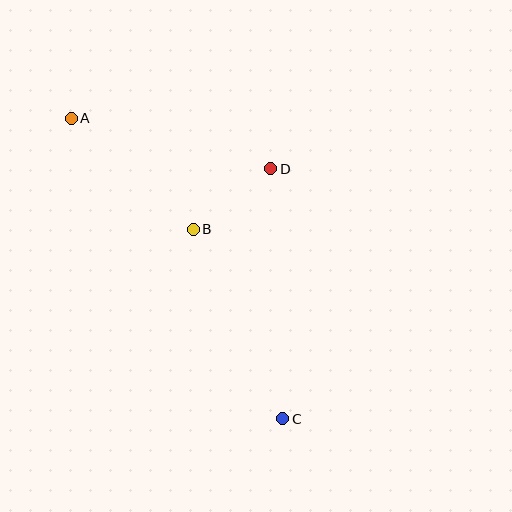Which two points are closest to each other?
Points B and D are closest to each other.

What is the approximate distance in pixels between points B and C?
The distance between B and C is approximately 209 pixels.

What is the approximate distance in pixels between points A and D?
The distance between A and D is approximately 206 pixels.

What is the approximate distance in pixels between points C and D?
The distance between C and D is approximately 250 pixels.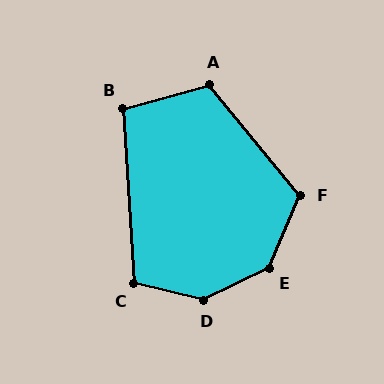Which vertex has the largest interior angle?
D, at approximately 141 degrees.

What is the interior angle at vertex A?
Approximately 114 degrees (obtuse).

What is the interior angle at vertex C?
Approximately 107 degrees (obtuse).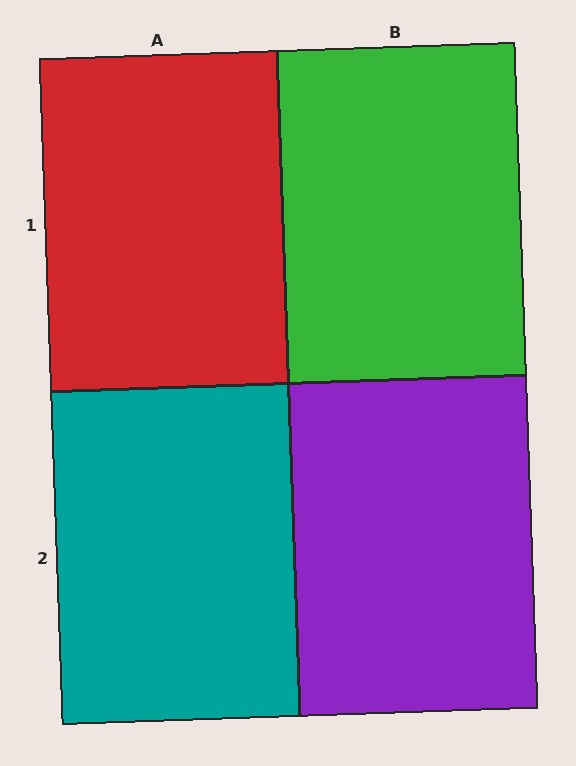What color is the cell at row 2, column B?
Purple.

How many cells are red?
1 cell is red.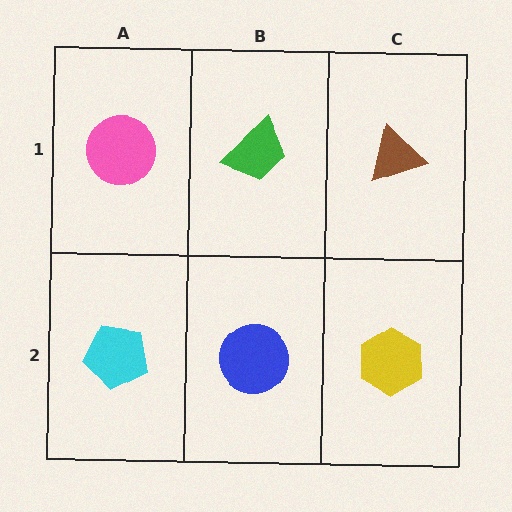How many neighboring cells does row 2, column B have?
3.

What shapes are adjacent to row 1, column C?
A yellow hexagon (row 2, column C), a green trapezoid (row 1, column B).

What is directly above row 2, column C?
A brown triangle.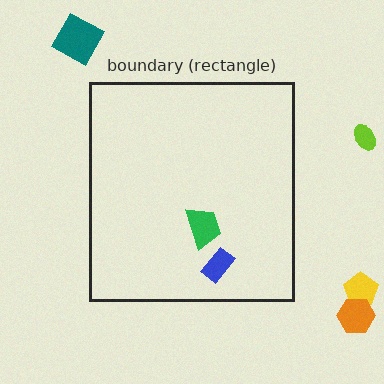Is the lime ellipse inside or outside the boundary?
Outside.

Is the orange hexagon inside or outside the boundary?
Outside.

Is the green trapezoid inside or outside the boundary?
Inside.